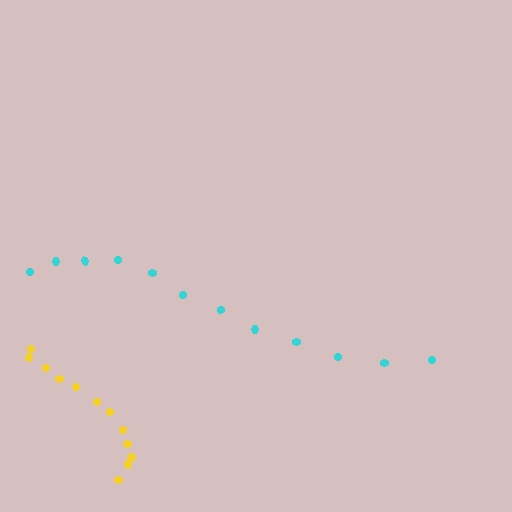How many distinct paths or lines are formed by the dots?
There are 2 distinct paths.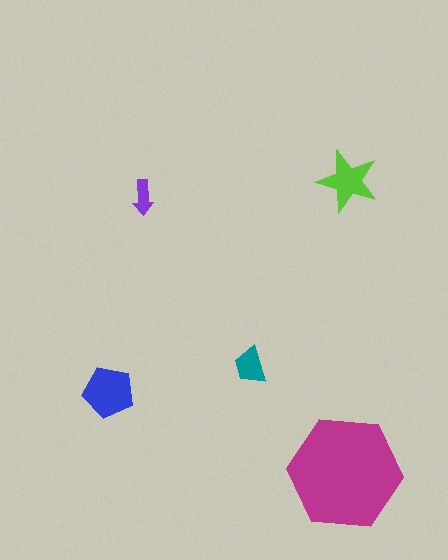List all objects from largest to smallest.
The magenta hexagon, the blue pentagon, the lime star, the teal trapezoid, the purple arrow.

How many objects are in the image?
There are 5 objects in the image.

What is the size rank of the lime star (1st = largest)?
3rd.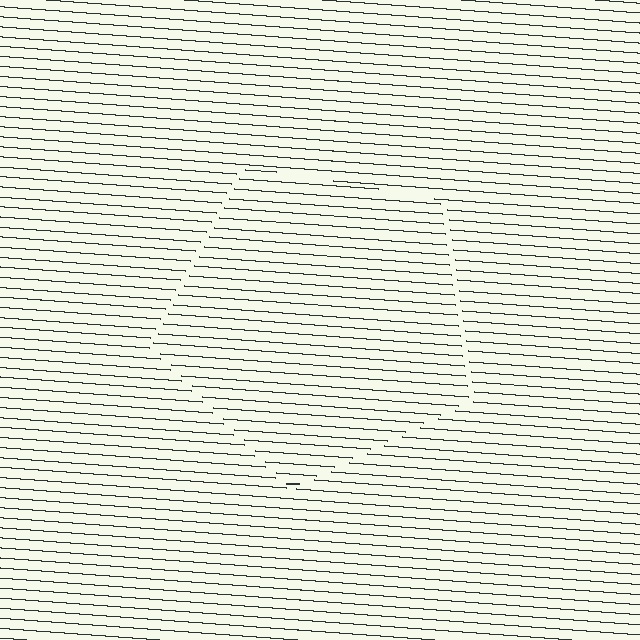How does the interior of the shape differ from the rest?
The interior of the shape contains the same grating, shifted by half a period — the contour is defined by the phase discontinuity where line-ends from the inner and outer gratings abut.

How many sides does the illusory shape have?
5 sides — the line-ends trace a pentagon.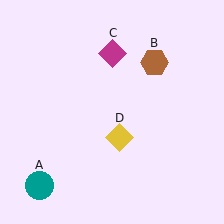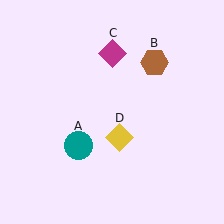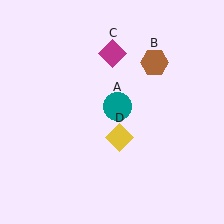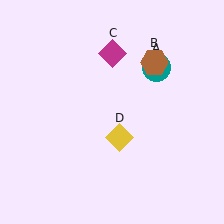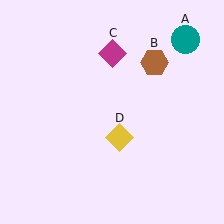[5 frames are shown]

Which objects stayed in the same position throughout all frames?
Brown hexagon (object B) and magenta diamond (object C) and yellow diamond (object D) remained stationary.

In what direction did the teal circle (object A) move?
The teal circle (object A) moved up and to the right.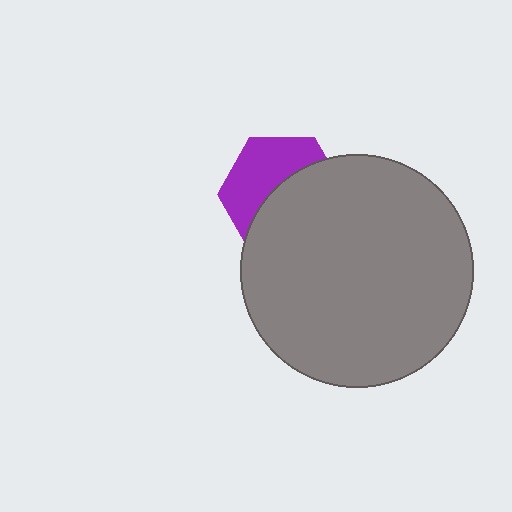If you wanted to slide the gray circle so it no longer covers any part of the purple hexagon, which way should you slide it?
Slide it toward the lower-right — that is the most direct way to separate the two shapes.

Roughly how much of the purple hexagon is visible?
About half of it is visible (roughly 45%).